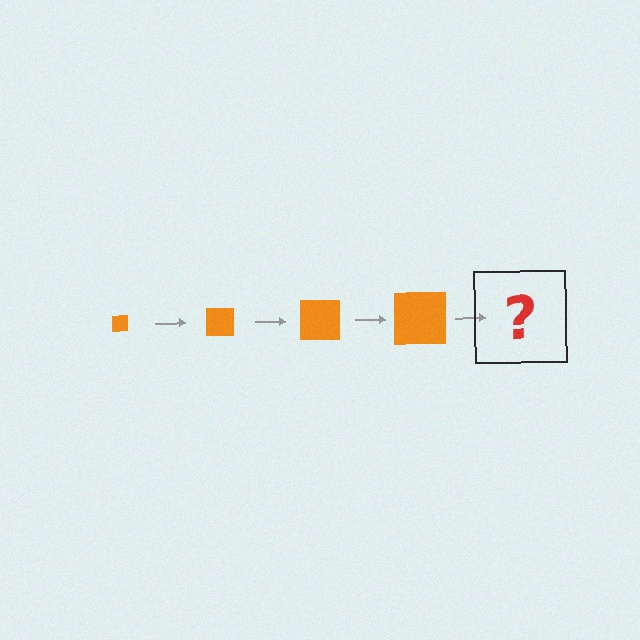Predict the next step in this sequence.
The next step is an orange square, larger than the previous one.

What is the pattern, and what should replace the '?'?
The pattern is that the square gets progressively larger each step. The '?' should be an orange square, larger than the previous one.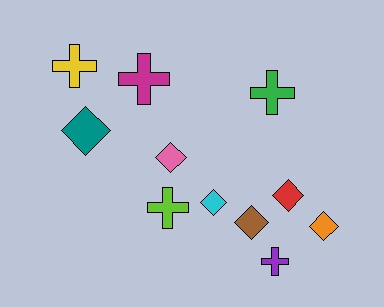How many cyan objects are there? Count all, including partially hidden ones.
There is 1 cyan object.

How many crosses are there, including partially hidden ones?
There are 5 crosses.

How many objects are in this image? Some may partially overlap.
There are 11 objects.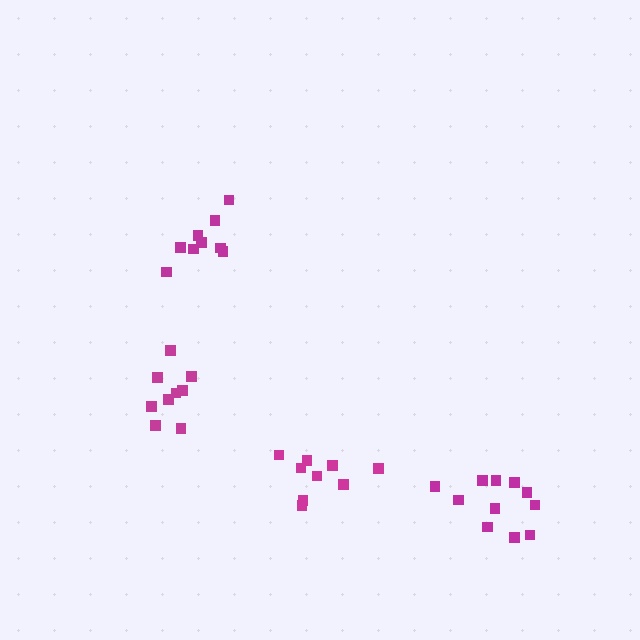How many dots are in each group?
Group 1: 9 dots, Group 2: 9 dots, Group 3: 11 dots, Group 4: 9 dots (38 total).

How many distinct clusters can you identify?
There are 4 distinct clusters.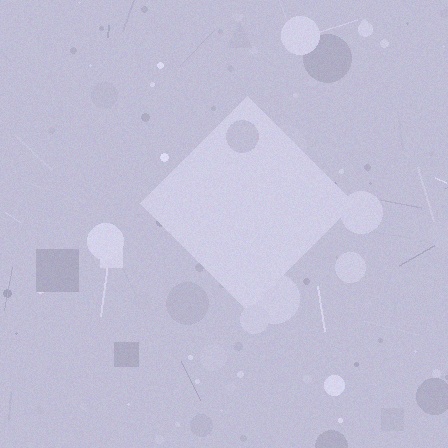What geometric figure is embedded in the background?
A diamond is embedded in the background.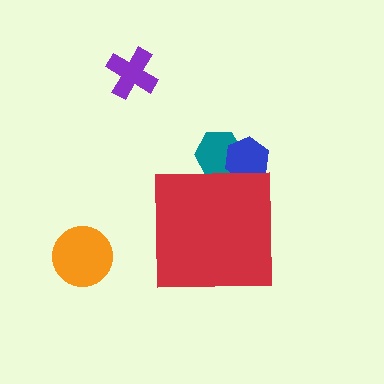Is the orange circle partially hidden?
No, the orange circle is fully visible.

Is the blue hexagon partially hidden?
Yes, the blue hexagon is partially hidden behind the red square.